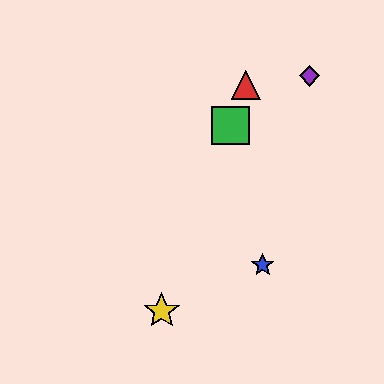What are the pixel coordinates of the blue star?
The blue star is at (263, 265).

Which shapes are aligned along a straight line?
The red triangle, the green square, the yellow star are aligned along a straight line.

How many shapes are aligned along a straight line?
3 shapes (the red triangle, the green square, the yellow star) are aligned along a straight line.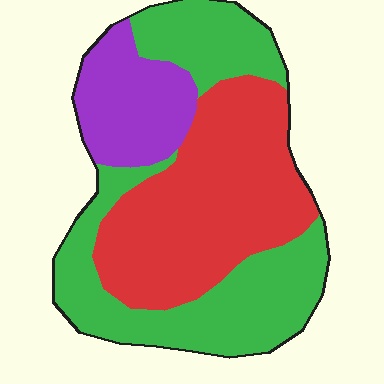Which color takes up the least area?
Purple, at roughly 15%.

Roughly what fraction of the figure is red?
Red covers about 40% of the figure.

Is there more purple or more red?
Red.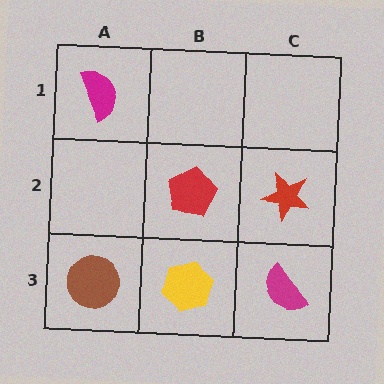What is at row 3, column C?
A magenta semicircle.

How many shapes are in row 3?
3 shapes.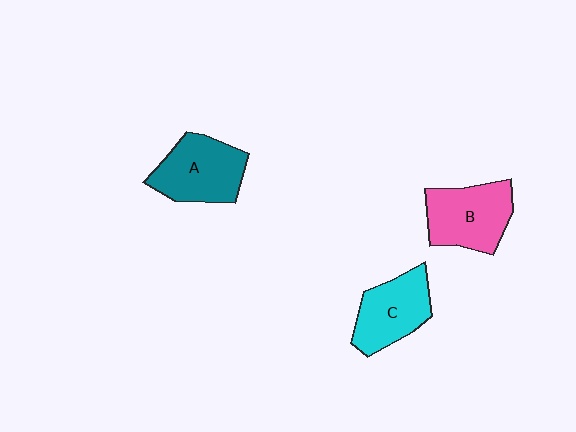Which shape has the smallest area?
Shape C (cyan).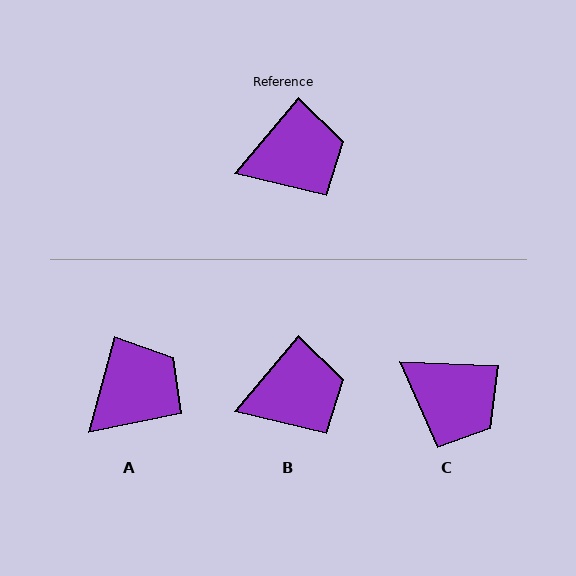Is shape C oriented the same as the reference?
No, it is off by about 52 degrees.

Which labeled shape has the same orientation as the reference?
B.